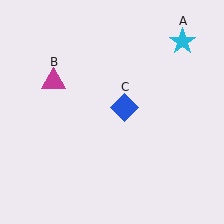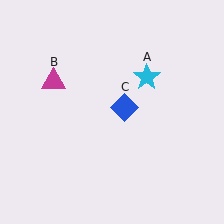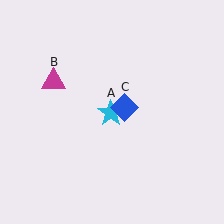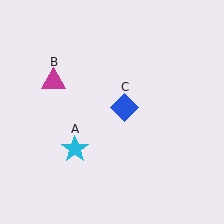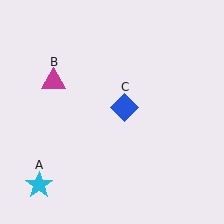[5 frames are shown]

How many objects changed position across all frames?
1 object changed position: cyan star (object A).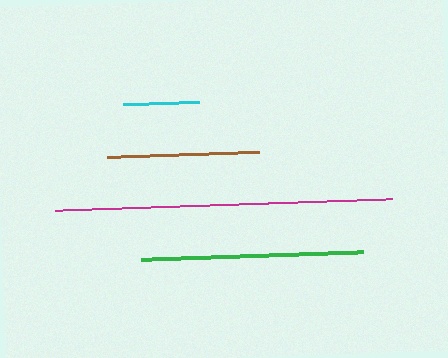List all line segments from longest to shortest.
From longest to shortest: magenta, green, brown, cyan.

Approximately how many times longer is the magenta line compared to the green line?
The magenta line is approximately 1.5 times the length of the green line.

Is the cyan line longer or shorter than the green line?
The green line is longer than the cyan line.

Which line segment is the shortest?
The cyan line is the shortest at approximately 76 pixels.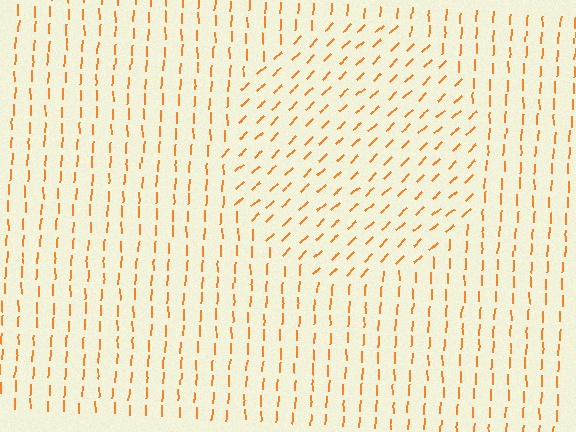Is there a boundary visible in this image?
Yes, there is a texture boundary formed by a change in line orientation.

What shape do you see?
I see a circle.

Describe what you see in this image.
The image is filled with small orange line segments. A circle region in the image has lines oriented differently from the surrounding lines, creating a visible texture boundary.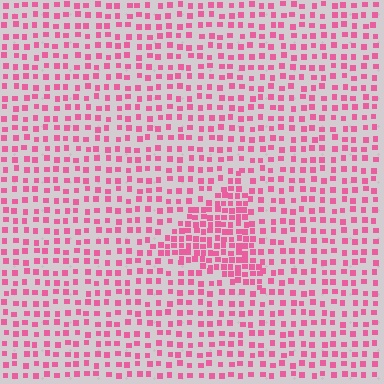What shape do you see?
I see a triangle.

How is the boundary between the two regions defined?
The boundary is defined by a change in element density (approximately 2.1x ratio). All elements are the same color, size, and shape.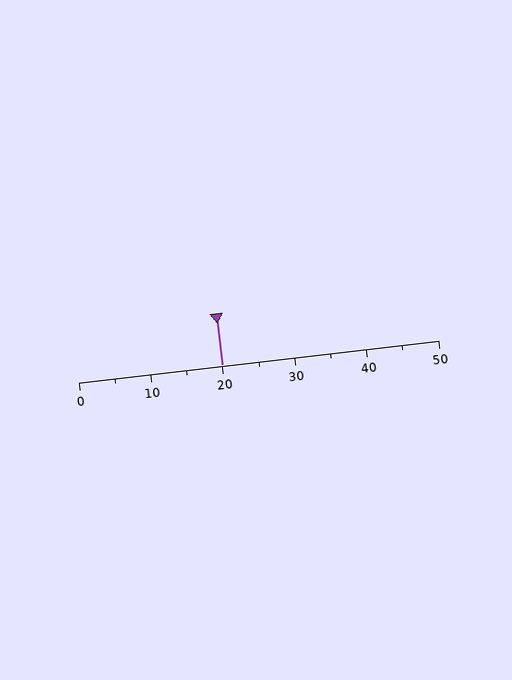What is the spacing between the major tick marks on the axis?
The major ticks are spaced 10 apart.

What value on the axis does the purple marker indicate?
The marker indicates approximately 20.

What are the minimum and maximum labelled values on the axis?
The axis runs from 0 to 50.